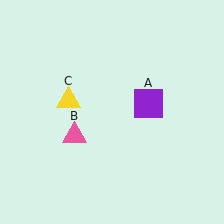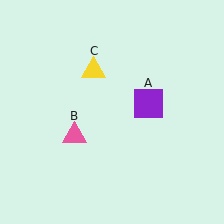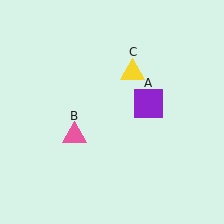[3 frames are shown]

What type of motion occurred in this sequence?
The yellow triangle (object C) rotated clockwise around the center of the scene.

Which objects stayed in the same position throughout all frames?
Purple square (object A) and pink triangle (object B) remained stationary.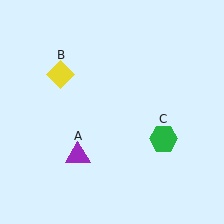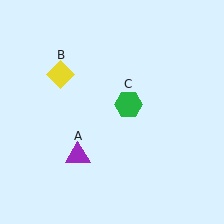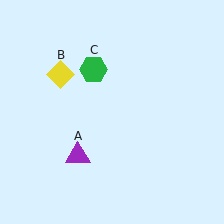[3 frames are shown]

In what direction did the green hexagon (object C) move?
The green hexagon (object C) moved up and to the left.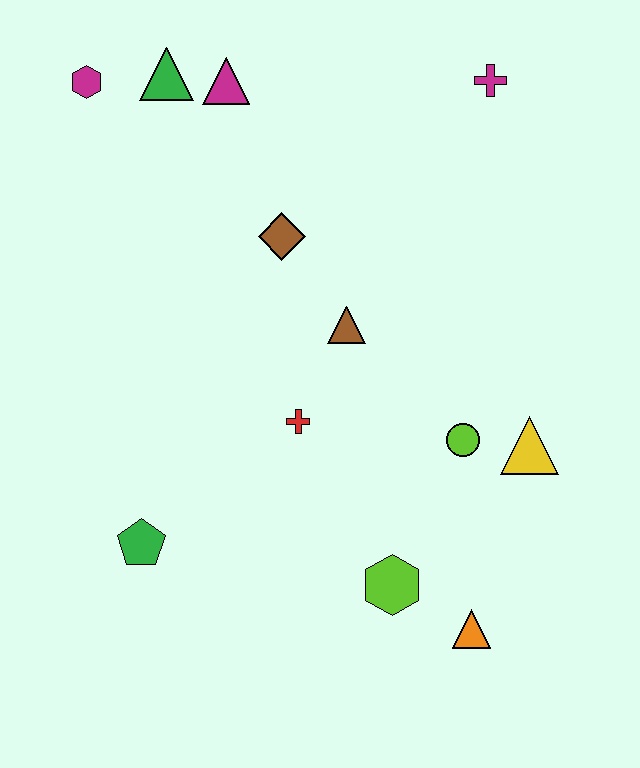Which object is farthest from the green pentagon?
The magenta cross is farthest from the green pentagon.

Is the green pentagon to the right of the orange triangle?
No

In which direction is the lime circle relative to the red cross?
The lime circle is to the right of the red cross.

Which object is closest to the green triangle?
The magenta triangle is closest to the green triangle.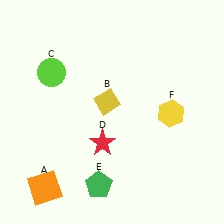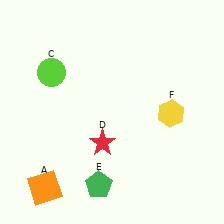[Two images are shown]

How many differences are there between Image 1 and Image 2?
There is 1 difference between the two images.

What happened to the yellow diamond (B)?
The yellow diamond (B) was removed in Image 2. It was in the top-left area of Image 1.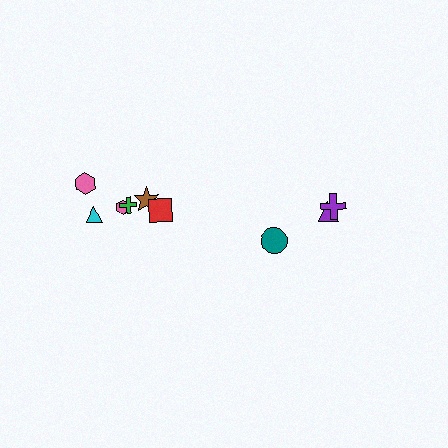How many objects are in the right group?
There are 3 objects.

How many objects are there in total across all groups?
There are 9 objects.